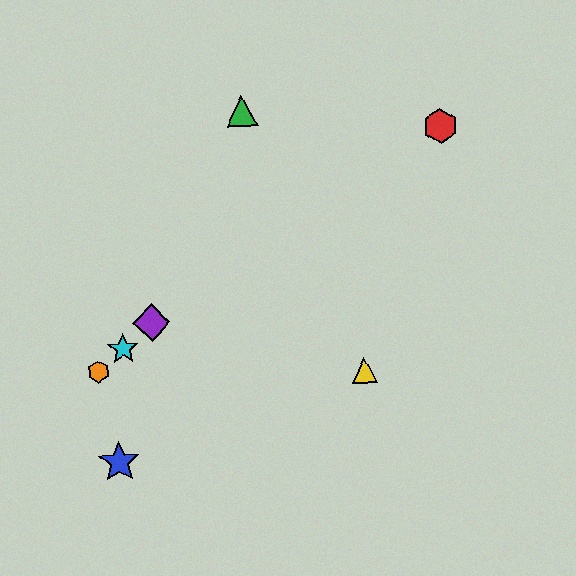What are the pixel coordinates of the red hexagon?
The red hexagon is at (440, 126).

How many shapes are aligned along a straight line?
3 shapes (the purple diamond, the orange hexagon, the cyan star) are aligned along a straight line.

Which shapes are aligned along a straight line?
The purple diamond, the orange hexagon, the cyan star are aligned along a straight line.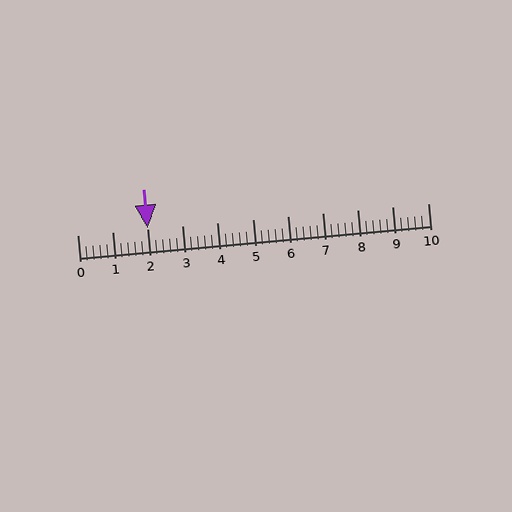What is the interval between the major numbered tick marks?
The major tick marks are spaced 1 units apart.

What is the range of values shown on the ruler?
The ruler shows values from 0 to 10.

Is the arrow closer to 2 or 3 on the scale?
The arrow is closer to 2.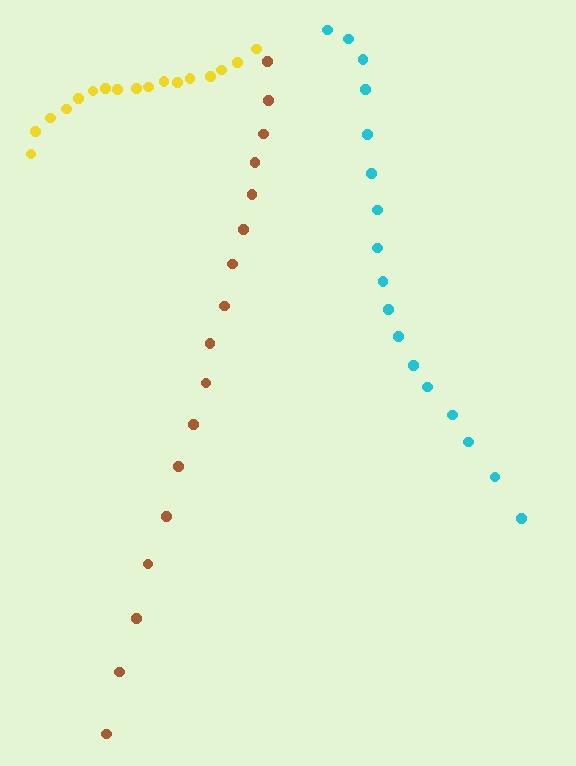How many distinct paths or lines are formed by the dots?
There are 3 distinct paths.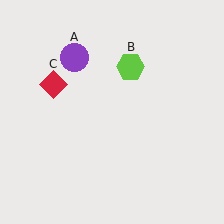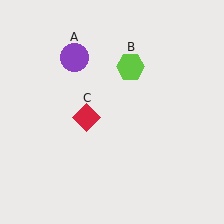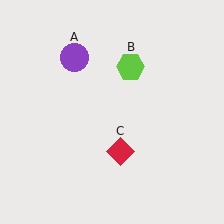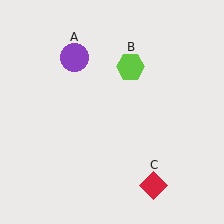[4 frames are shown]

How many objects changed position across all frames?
1 object changed position: red diamond (object C).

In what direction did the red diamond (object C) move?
The red diamond (object C) moved down and to the right.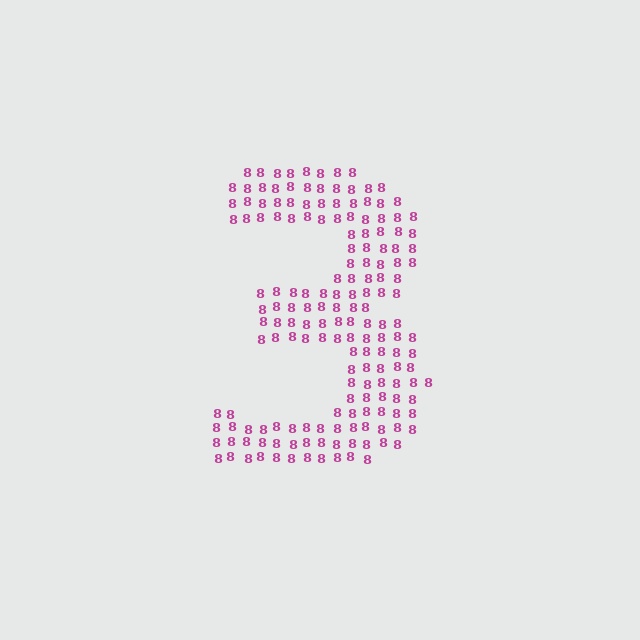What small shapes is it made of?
It is made of small digit 8's.